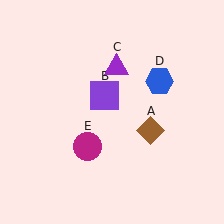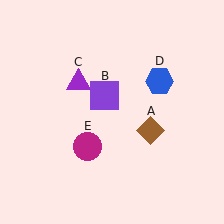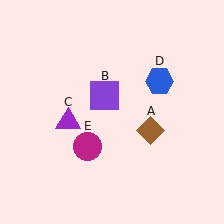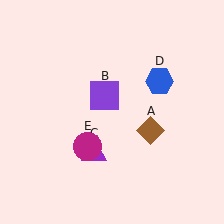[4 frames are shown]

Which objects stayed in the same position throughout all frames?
Brown diamond (object A) and purple square (object B) and blue hexagon (object D) and magenta circle (object E) remained stationary.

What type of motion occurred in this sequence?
The purple triangle (object C) rotated counterclockwise around the center of the scene.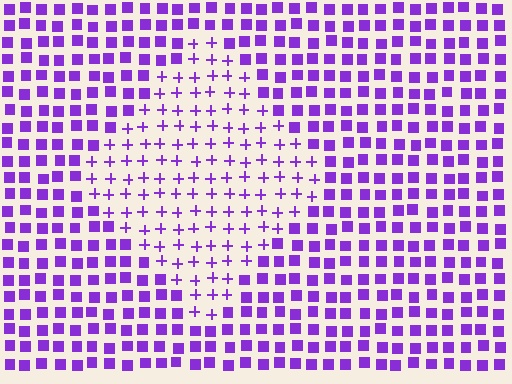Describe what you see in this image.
The image is filled with small purple elements arranged in a uniform grid. A diamond-shaped region contains plus signs, while the surrounding area contains squares. The boundary is defined purely by the change in element shape.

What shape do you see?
I see a diamond.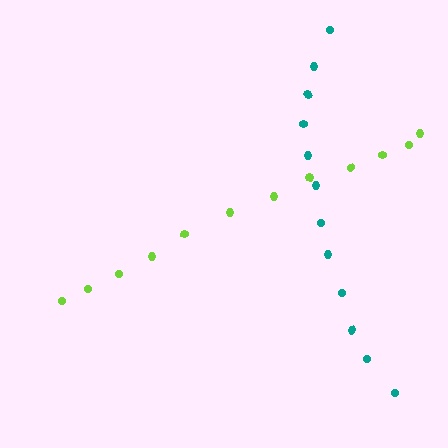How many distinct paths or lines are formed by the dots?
There are 2 distinct paths.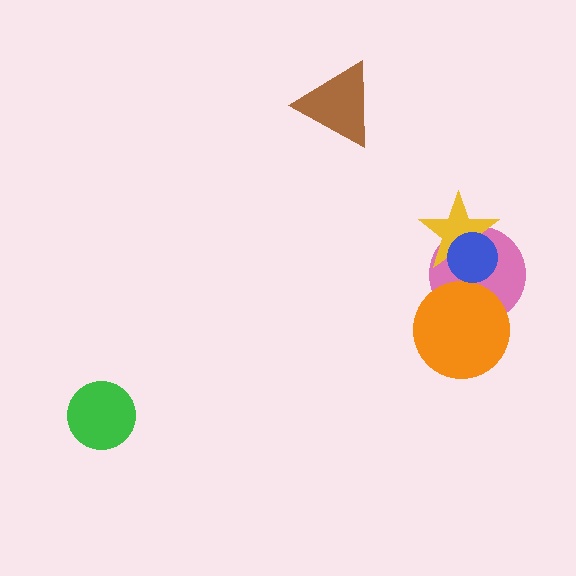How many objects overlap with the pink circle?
3 objects overlap with the pink circle.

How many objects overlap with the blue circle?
2 objects overlap with the blue circle.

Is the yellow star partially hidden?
Yes, it is partially covered by another shape.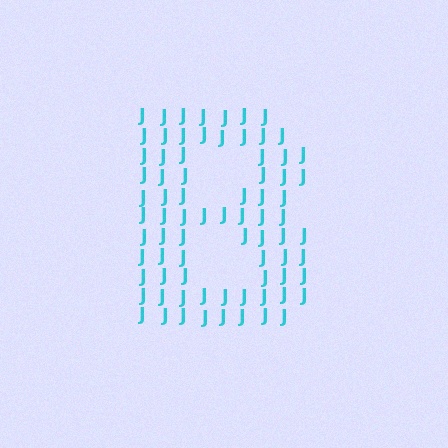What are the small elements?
The small elements are letter J's.